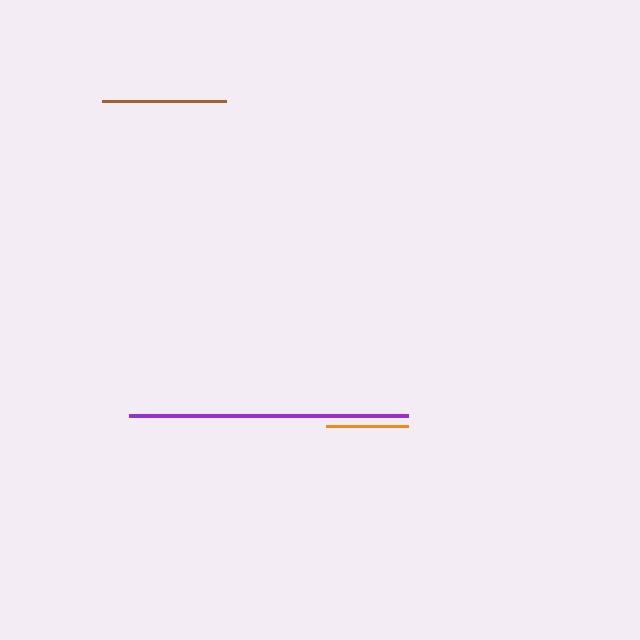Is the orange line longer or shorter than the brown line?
The brown line is longer than the orange line.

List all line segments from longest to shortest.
From longest to shortest: purple, brown, orange.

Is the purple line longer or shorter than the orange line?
The purple line is longer than the orange line.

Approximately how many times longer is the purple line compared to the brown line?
The purple line is approximately 2.2 times the length of the brown line.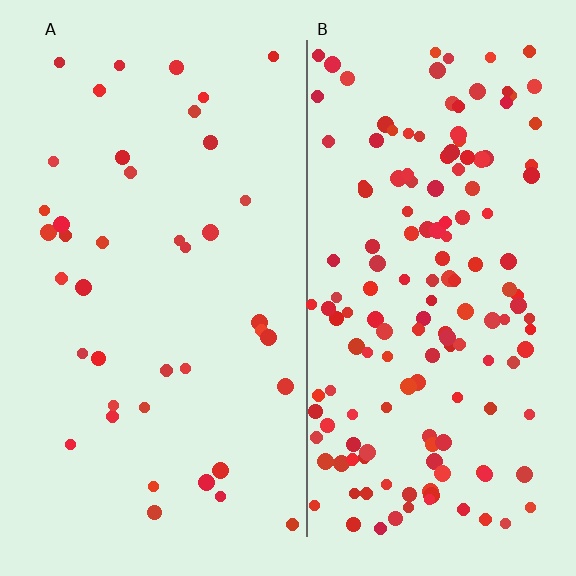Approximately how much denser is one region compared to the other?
Approximately 3.8× — region B over region A.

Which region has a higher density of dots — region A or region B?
B (the right).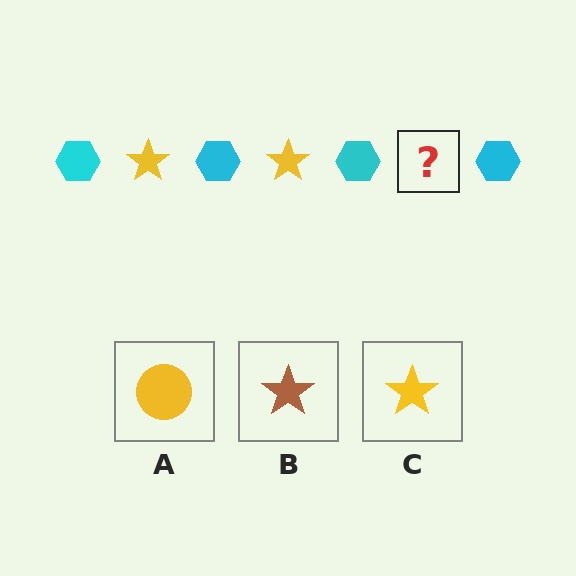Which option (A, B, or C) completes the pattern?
C.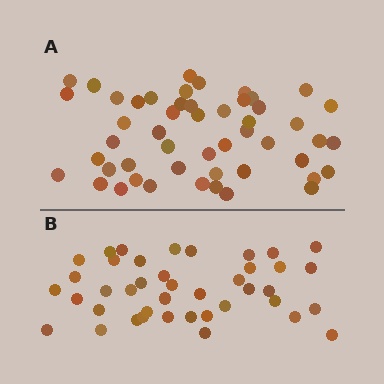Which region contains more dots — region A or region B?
Region A (the top region) has more dots.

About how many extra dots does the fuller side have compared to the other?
Region A has roughly 8 or so more dots than region B.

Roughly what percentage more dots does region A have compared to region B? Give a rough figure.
About 20% more.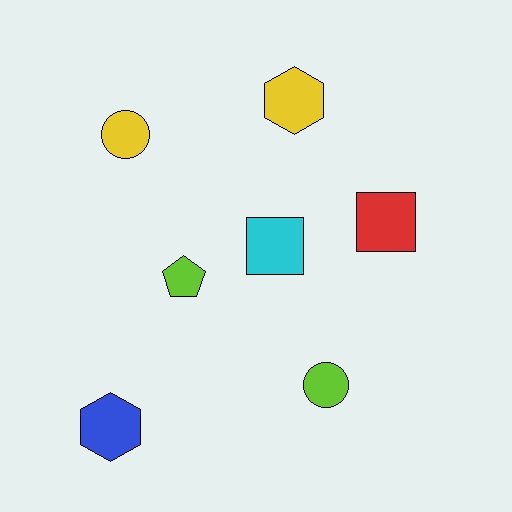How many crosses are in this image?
There are no crosses.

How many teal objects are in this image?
There are no teal objects.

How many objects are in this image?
There are 7 objects.